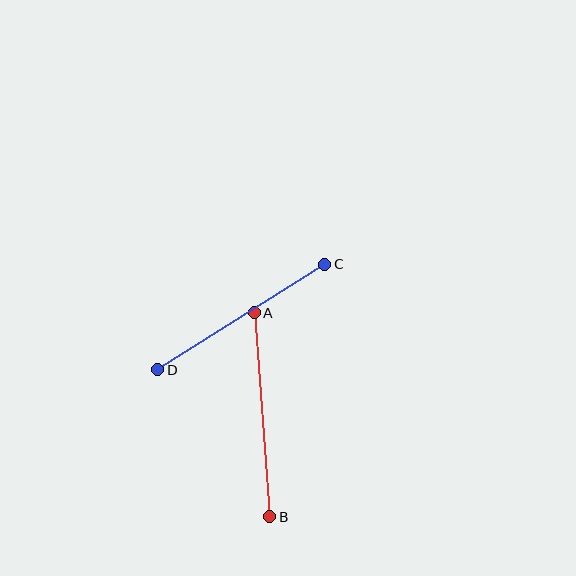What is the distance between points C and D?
The distance is approximately 197 pixels.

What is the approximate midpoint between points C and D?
The midpoint is at approximately (241, 317) pixels.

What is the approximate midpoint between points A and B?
The midpoint is at approximately (262, 415) pixels.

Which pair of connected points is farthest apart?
Points A and B are farthest apart.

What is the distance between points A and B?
The distance is approximately 205 pixels.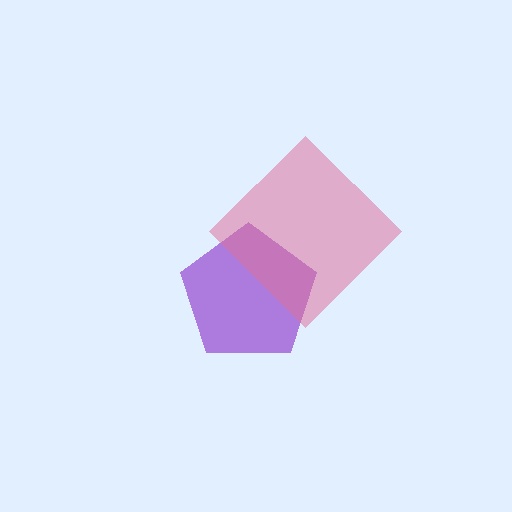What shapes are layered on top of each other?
The layered shapes are: a purple pentagon, a pink diamond.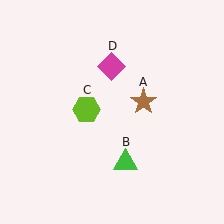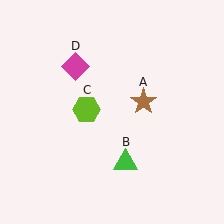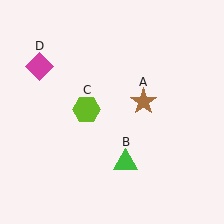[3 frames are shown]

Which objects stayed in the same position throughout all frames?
Brown star (object A) and green triangle (object B) and lime hexagon (object C) remained stationary.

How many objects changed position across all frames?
1 object changed position: magenta diamond (object D).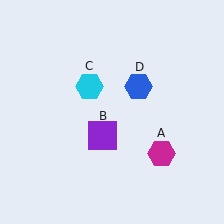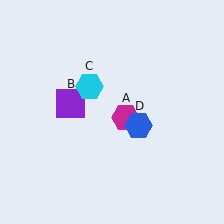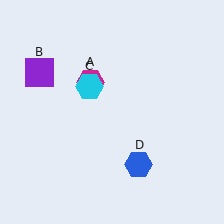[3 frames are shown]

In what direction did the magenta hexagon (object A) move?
The magenta hexagon (object A) moved up and to the left.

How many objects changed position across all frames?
3 objects changed position: magenta hexagon (object A), purple square (object B), blue hexagon (object D).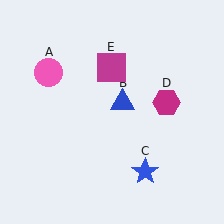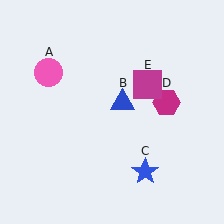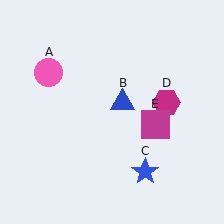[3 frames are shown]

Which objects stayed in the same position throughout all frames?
Pink circle (object A) and blue triangle (object B) and blue star (object C) and magenta hexagon (object D) remained stationary.